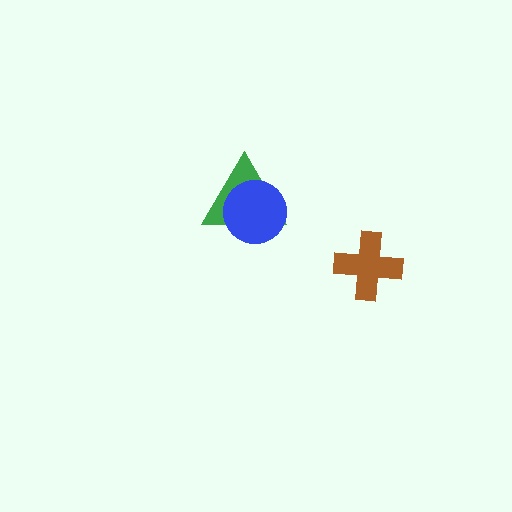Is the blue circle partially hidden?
No, no other shape covers it.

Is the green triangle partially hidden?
Yes, it is partially covered by another shape.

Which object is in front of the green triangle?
The blue circle is in front of the green triangle.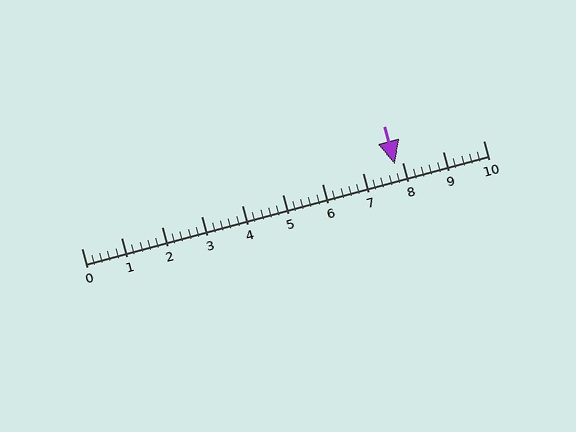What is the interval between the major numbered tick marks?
The major tick marks are spaced 1 units apart.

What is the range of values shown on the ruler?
The ruler shows values from 0 to 10.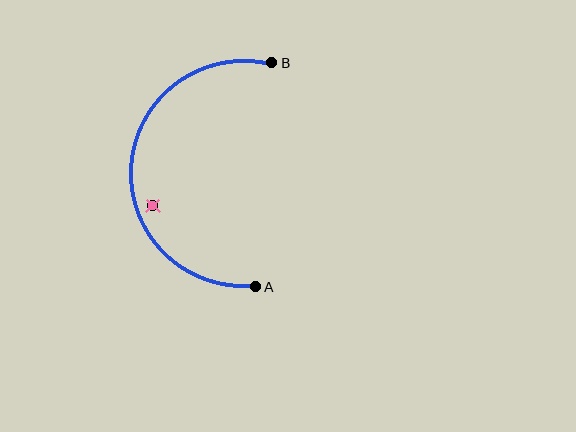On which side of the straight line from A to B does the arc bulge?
The arc bulges to the left of the straight line connecting A and B.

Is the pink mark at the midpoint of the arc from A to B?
No — the pink mark does not lie on the arc at all. It sits slightly inside the curve.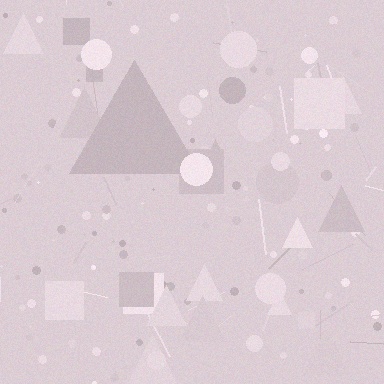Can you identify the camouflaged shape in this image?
The camouflaged shape is a triangle.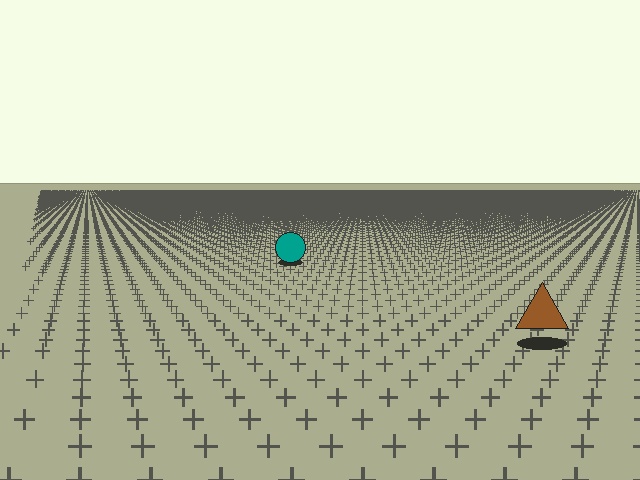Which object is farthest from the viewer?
The teal circle is farthest from the viewer. It appears smaller and the ground texture around it is denser.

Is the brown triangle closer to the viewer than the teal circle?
Yes. The brown triangle is closer — you can tell from the texture gradient: the ground texture is coarser near it.